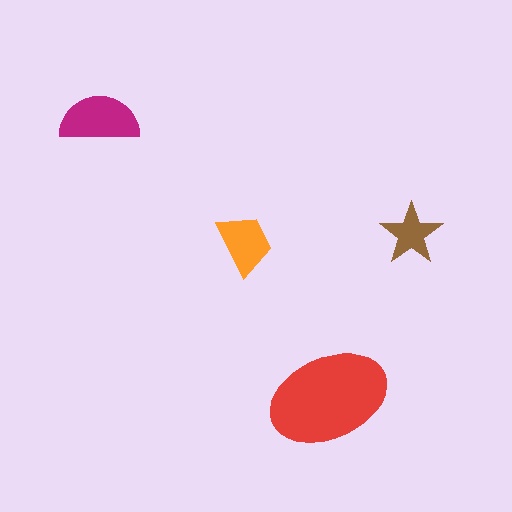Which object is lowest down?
The red ellipse is bottommost.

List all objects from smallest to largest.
The brown star, the orange trapezoid, the magenta semicircle, the red ellipse.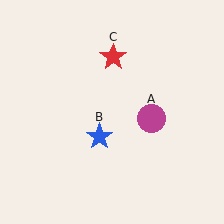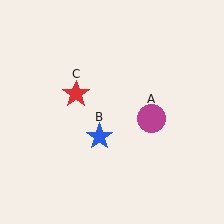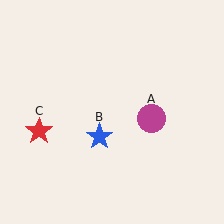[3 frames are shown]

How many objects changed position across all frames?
1 object changed position: red star (object C).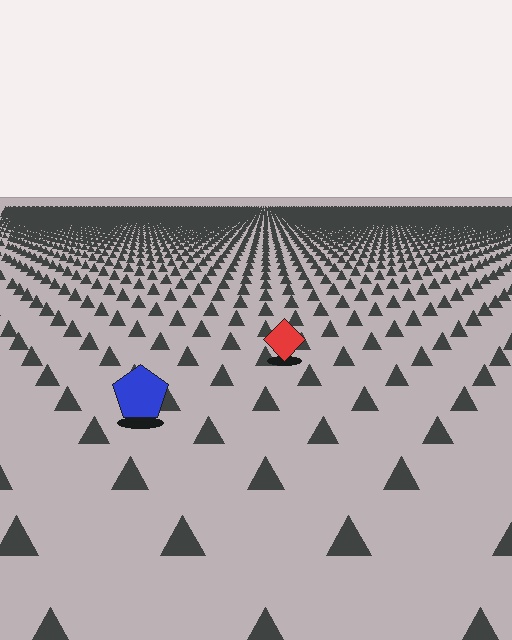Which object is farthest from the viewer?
The red diamond is farthest from the viewer. It appears smaller and the ground texture around it is denser.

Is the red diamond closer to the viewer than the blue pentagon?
No. The blue pentagon is closer — you can tell from the texture gradient: the ground texture is coarser near it.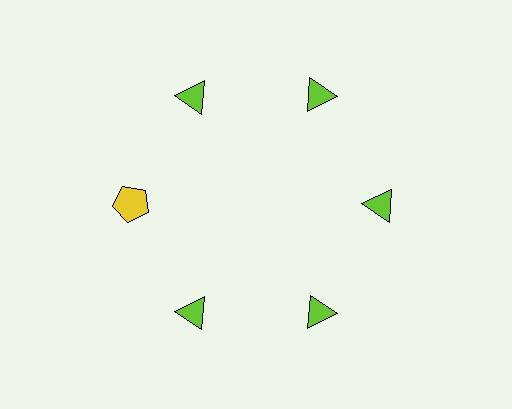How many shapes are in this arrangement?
There are 6 shapes arranged in a ring pattern.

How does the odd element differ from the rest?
It differs in both color (yellow instead of lime) and shape (pentagon instead of triangle).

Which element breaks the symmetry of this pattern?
The yellow pentagon at roughly the 9 o'clock position breaks the symmetry. All other shapes are lime triangles.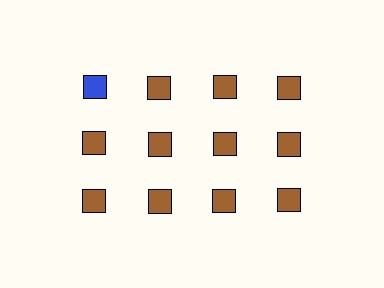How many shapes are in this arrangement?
There are 12 shapes arranged in a grid pattern.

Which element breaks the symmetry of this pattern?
The blue square in the top row, leftmost column breaks the symmetry. All other shapes are brown squares.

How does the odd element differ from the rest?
It has a different color: blue instead of brown.